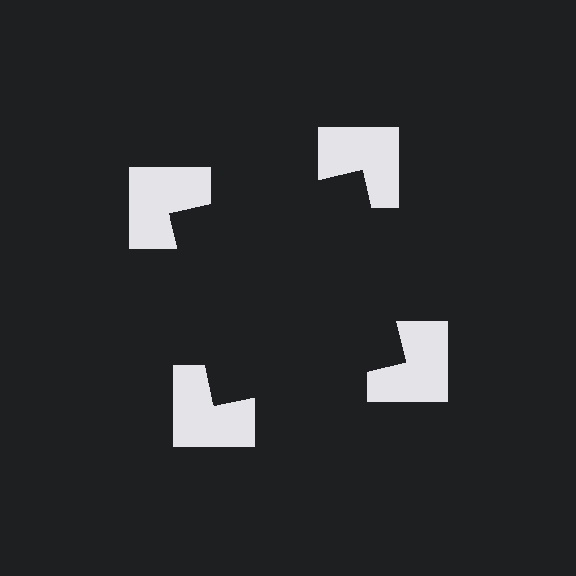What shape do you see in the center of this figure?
An illusory square — its edges are inferred from the aligned wedge cuts in the notched squares, not physically drawn.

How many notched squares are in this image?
There are 4 — one at each vertex of the illusory square.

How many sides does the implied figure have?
4 sides.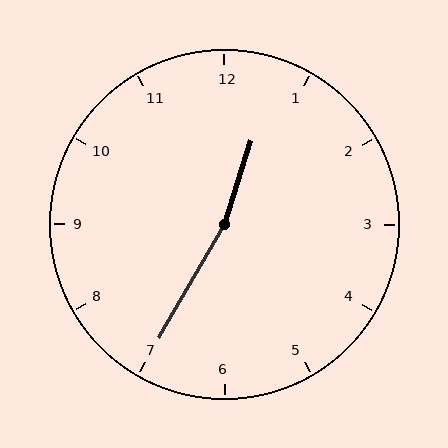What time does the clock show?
12:35.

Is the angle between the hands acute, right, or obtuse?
It is obtuse.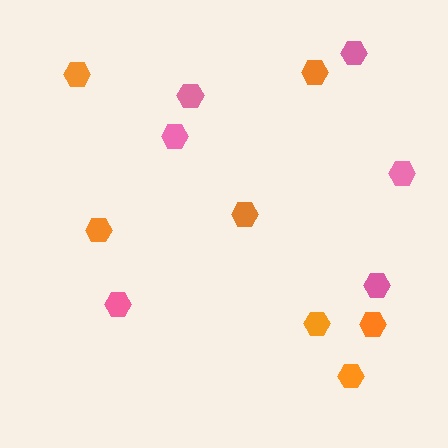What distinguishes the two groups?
There are 2 groups: one group of orange hexagons (7) and one group of pink hexagons (6).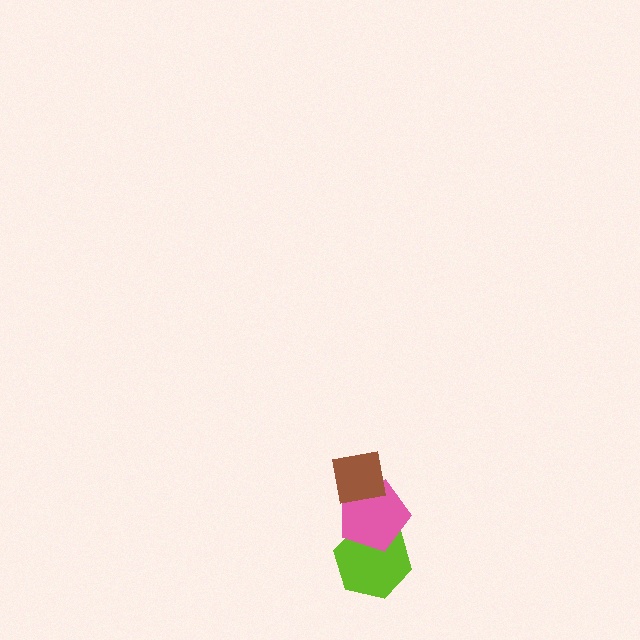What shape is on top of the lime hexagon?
The pink pentagon is on top of the lime hexagon.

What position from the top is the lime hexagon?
The lime hexagon is 3rd from the top.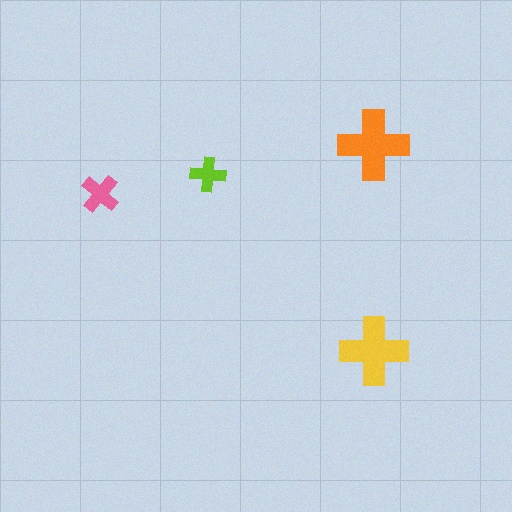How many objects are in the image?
There are 4 objects in the image.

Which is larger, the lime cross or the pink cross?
The pink one.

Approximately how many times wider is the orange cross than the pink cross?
About 2 times wider.